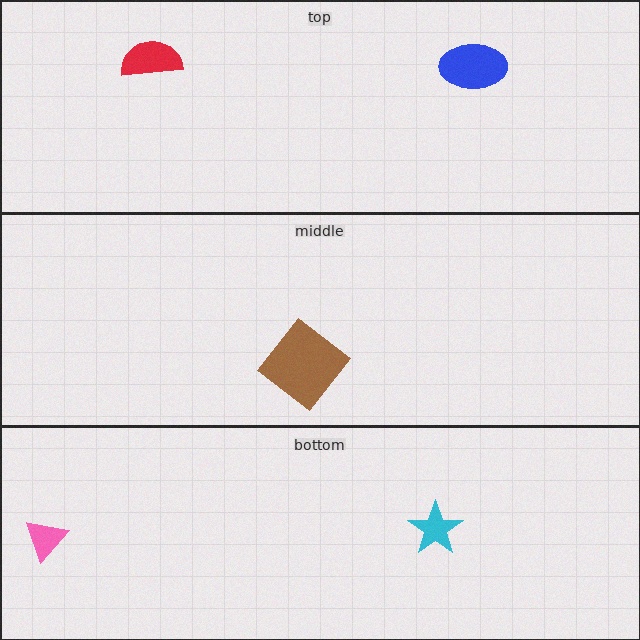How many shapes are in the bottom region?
2.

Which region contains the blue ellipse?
The top region.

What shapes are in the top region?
The blue ellipse, the red semicircle.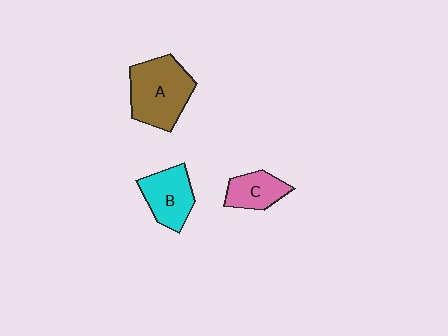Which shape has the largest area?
Shape A (brown).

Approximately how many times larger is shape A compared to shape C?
Approximately 1.9 times.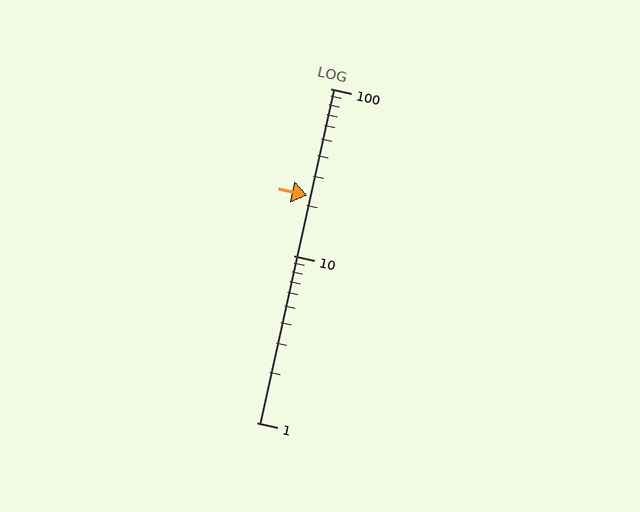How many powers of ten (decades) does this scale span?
The scale spans 2 decades, from 1 to 100.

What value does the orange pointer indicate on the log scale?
The pointer indicates approximately 23.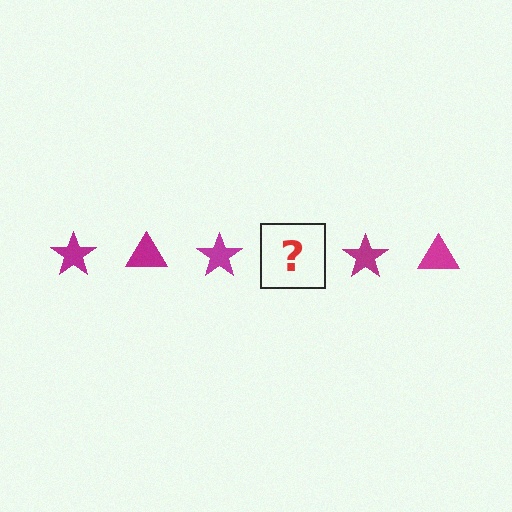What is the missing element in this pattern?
The missing element is a magenta triangle.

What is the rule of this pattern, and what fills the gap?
The rule is that the pattern cycles through star, triangle shapes in magenta. The gap should be filled with a magenta triangle.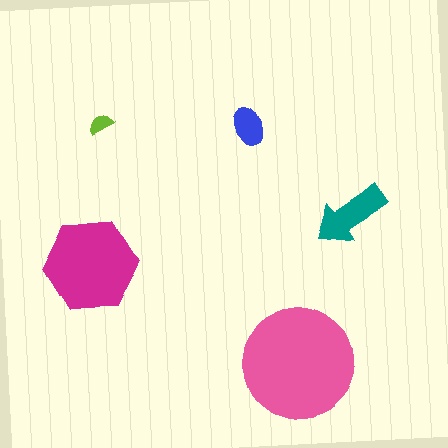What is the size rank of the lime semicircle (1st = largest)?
5th.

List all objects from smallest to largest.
The lime semicircle, the blue ellipse, the teal arrow, the magenta hexagon, the pink circle.